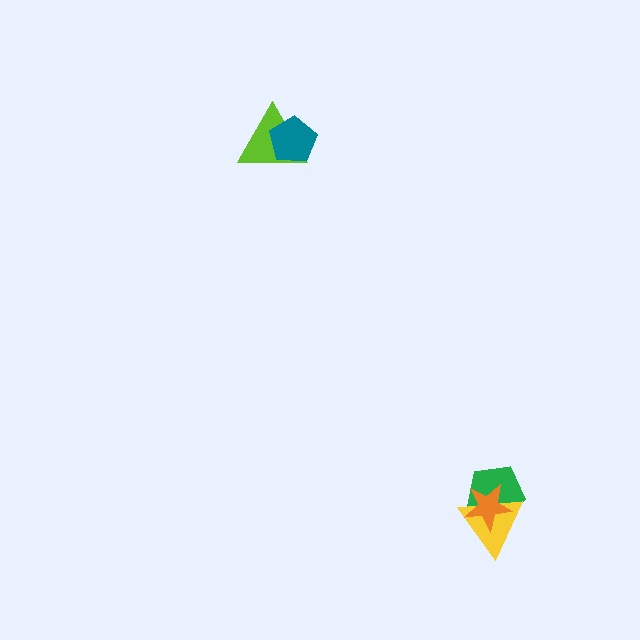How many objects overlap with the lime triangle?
1 object overlaps with the lime triangle.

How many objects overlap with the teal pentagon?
1 object overlaps with the teal pentagon.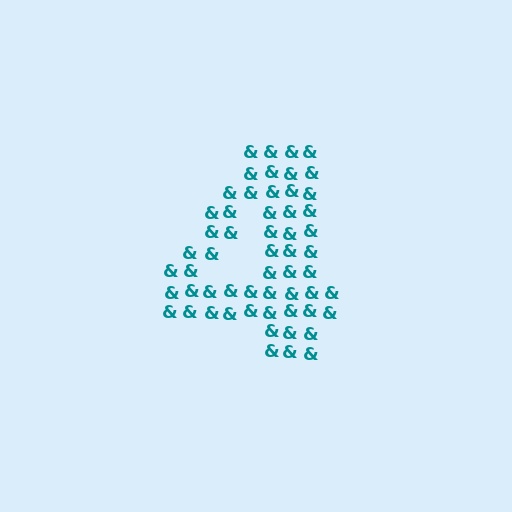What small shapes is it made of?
It is made of small ampersands.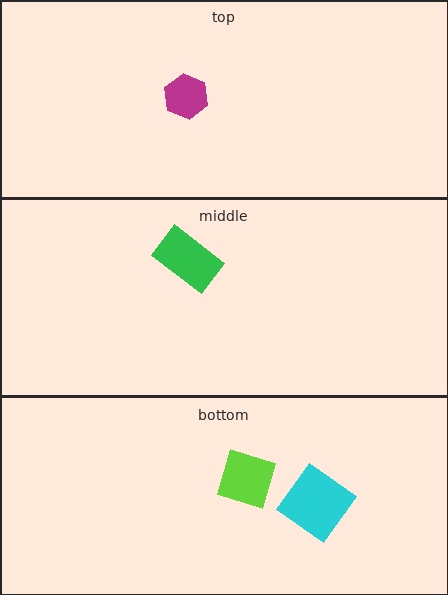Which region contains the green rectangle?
The middle region.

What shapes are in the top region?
The magenta hexagon.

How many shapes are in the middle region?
1.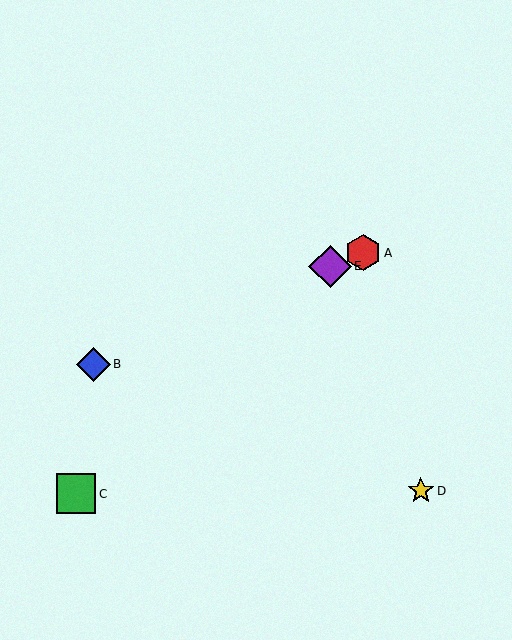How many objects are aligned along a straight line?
3 objects (A, B, E) are aligned along a straight line.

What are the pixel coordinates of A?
Object A is at (363, 253).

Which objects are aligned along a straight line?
Objects A, B, E are aligned along a straight line.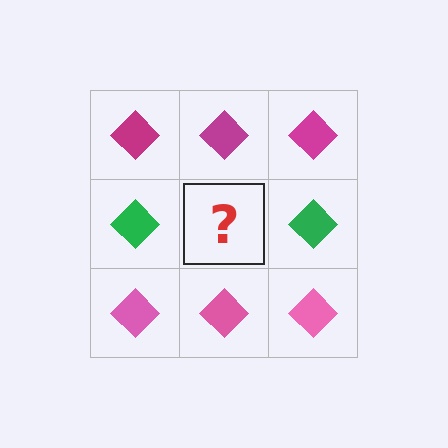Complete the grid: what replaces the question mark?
The question mark should be replaced with a green diamond.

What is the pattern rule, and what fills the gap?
The rule is that each row has a consistent color. The gap should be filled with a green diamond.